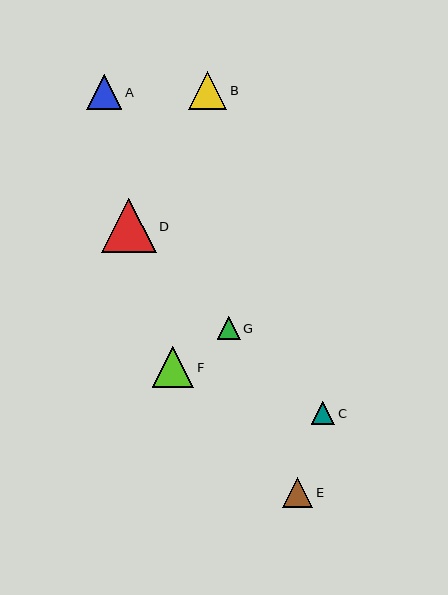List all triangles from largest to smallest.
From largest to smallest: D, F, B, A, E, C, G.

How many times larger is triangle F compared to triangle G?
Triangle F is approximately 1.8 times the size of triangle G.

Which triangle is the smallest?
Triangle G is the smallest with a size of approximately 23 pixels.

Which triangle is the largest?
Triangle D is the largest with a size of approximately 55 pixels.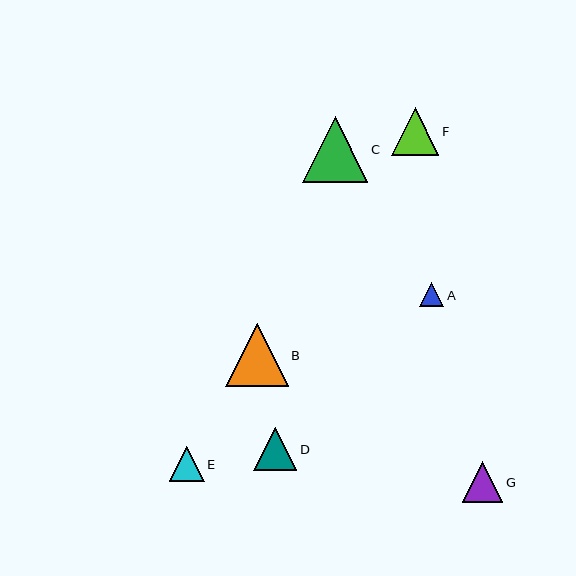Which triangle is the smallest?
Triangle A is the smallest with a size of approximately 24 pixels.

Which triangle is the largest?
Triangle C is the largest with a size of approximately 66 pixels.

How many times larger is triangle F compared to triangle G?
Triangle F is approximately 1.2 times the size of triangle G.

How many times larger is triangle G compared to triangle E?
Triangle G is approximately 1.2 times the size of triangle E.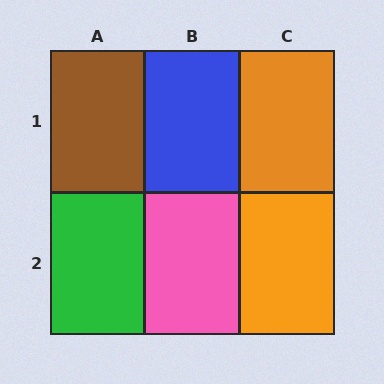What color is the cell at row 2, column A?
Green.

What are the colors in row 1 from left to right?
Brown, blue, orange.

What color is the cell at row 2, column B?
Pink.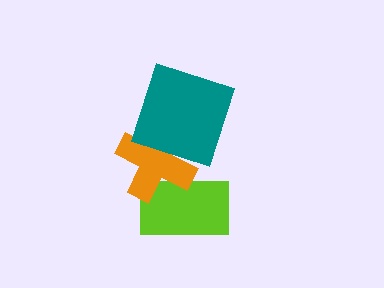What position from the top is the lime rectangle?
The lime rectangle is 3rd from the top.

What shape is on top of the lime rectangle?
The orange cross is on top of the lime rectangle.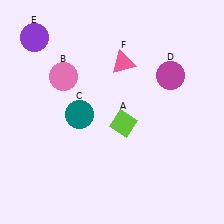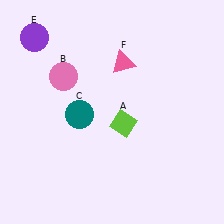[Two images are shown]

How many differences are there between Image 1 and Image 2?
There is 1 difference between the two images.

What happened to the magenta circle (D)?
The magenta circle (D) was removed in Image 2. It was in the top-right area of Image 1.